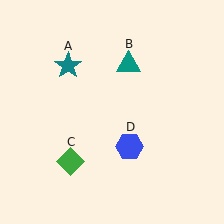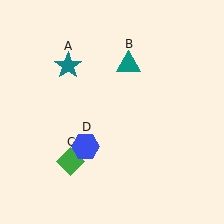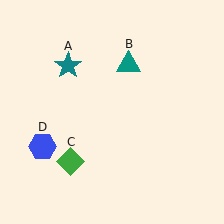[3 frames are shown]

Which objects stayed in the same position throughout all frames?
Teal star (object A) and teal triangle (object B) and green diamond (object C) remained stationary.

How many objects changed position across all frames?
1 object changed position: blue hexagon (object D).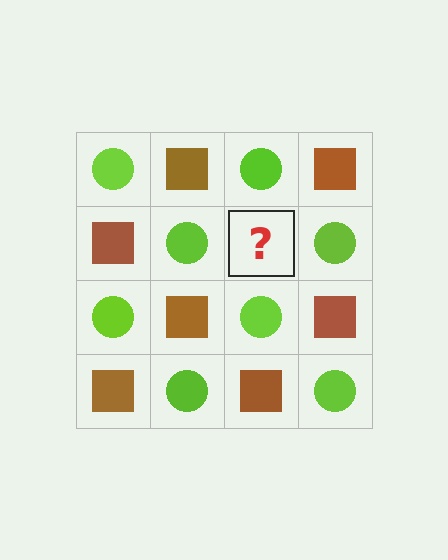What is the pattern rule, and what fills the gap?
The rule is that it alternates lime circle and brown square in a checkerboard pattern. The gap should be filled with a brown square.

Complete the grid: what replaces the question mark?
The question mark should be replaced with a brown square.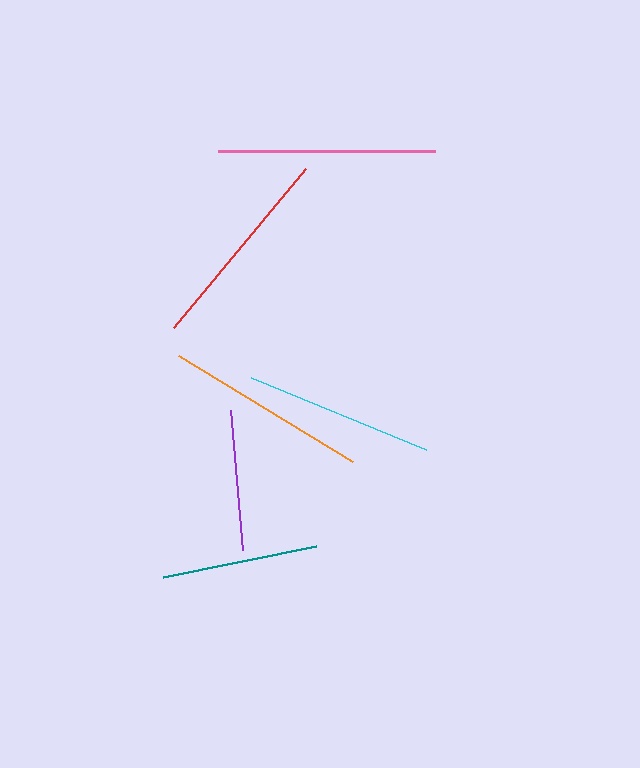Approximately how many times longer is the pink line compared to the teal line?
The pink line is approximately 1.4 times the length of the teal line.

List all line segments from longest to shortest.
From longest to shortest: pink, red, orange, cyan, teal, purple.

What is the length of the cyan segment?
The cyan segment is approximately 190 pixels long.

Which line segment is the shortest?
The purple line is the shortest at approximately 141 pixels.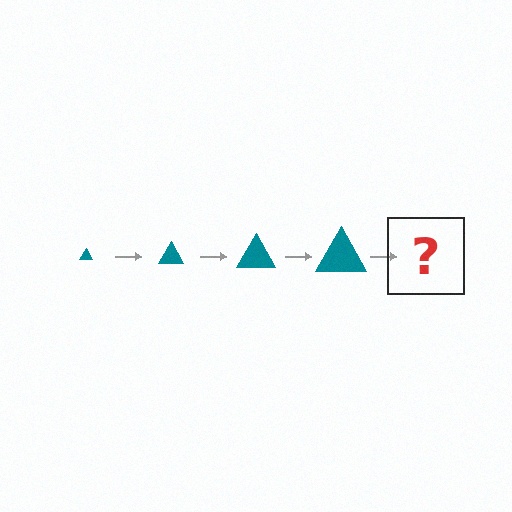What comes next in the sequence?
The next element should be a teal triangle, larger than the previous one.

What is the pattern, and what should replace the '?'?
The pattern is that the triangle gets progressively larger each step. The '?' should be a teal triangle, larger than the previous one.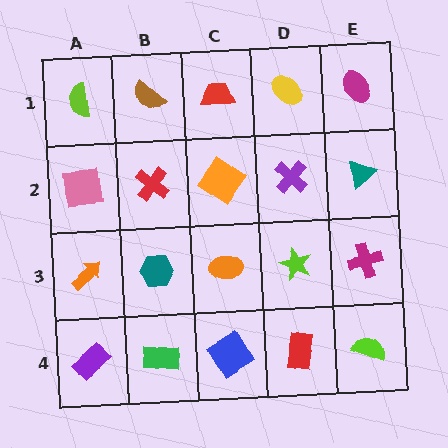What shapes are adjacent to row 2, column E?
A magenta ellipse (row 1, column E), a magenta cross (row 3, column E), a purple cross (row 2, column D).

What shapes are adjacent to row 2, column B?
A brown semicircle (row 1, column B), a teal hexagon (row 3, column B), a pink square (row 2, column A), an orange diamond (row 2, column C).